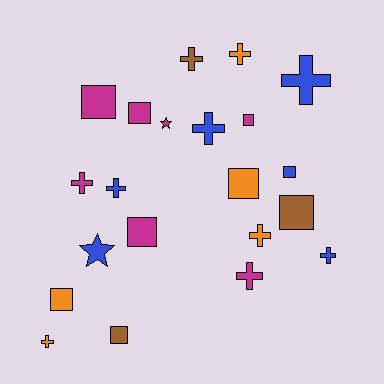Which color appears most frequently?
Magenta, with 7 objects.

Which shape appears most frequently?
Cross, with 10 objects.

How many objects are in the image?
There are 21 objects.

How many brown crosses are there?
There is 1 brown cross.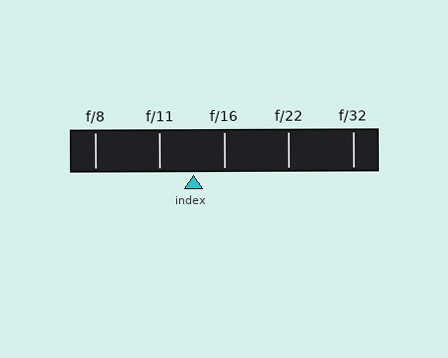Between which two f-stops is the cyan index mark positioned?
The index mark is between f/11 and f/16.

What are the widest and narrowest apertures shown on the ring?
The widest aperture shown is f/8 and the narrowest is f/32.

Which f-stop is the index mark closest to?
The index mark is closest to f/16.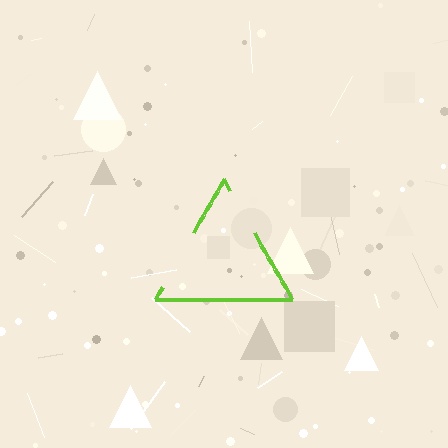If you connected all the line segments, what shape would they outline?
They would outline a triangle.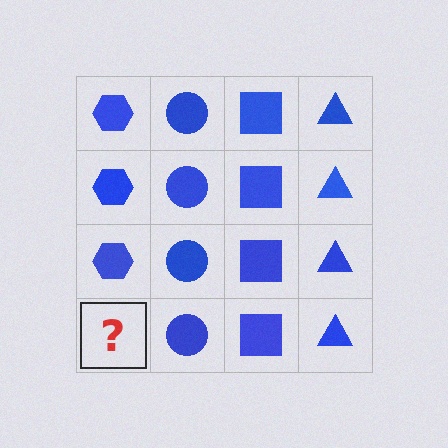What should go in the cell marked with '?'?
The missing cell should contain a blue hexagon.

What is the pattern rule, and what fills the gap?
The rule is that each column has a consistent shape. The gap should be filled with a blue hexagon.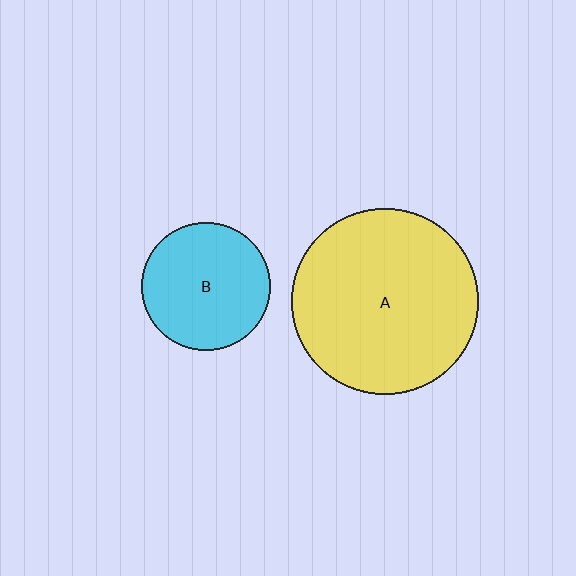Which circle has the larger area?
Circle A (yellow).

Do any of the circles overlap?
No, none of the circles overlap.